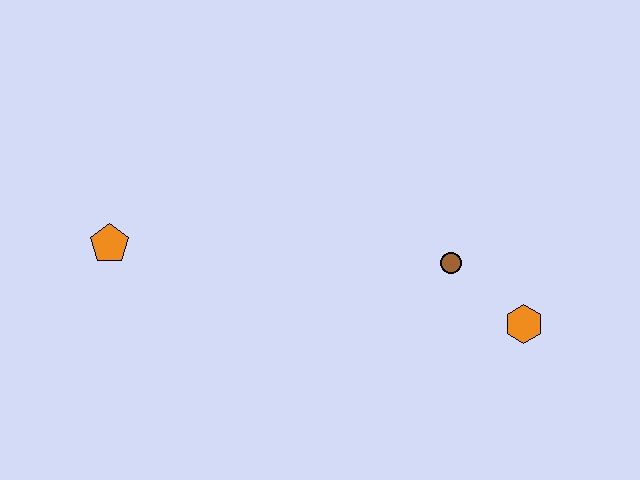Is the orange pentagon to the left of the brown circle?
Yes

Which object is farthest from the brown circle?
The orange pentagon is farthest from the brown circle.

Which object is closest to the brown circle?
The orange hexagon is closest to the brown circle.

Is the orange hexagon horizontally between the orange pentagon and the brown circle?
No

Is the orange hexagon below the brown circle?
Yes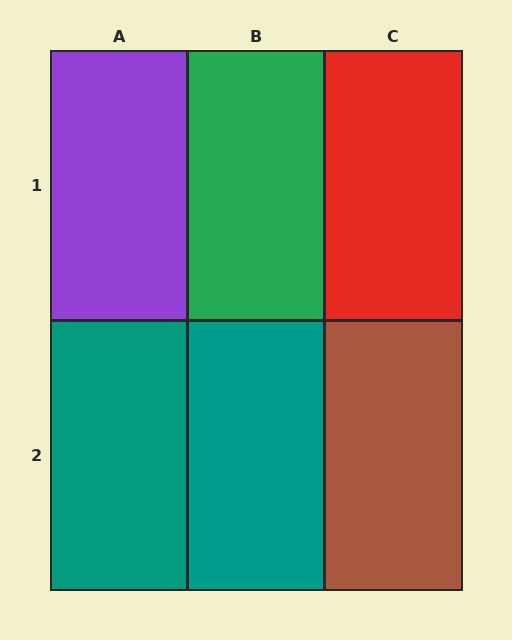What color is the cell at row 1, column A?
Purple.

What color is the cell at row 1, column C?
Red.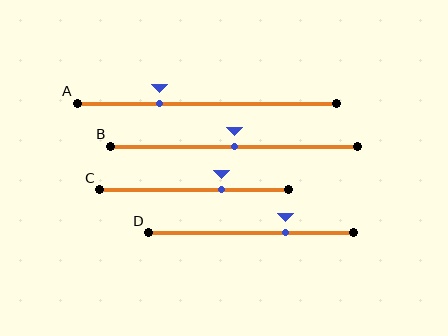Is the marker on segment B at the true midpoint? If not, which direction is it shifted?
Yes, the marker on segment B is at the true midpoint.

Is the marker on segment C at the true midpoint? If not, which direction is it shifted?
No, the marker on segment C is shifted to the right by about 15% of the segment length.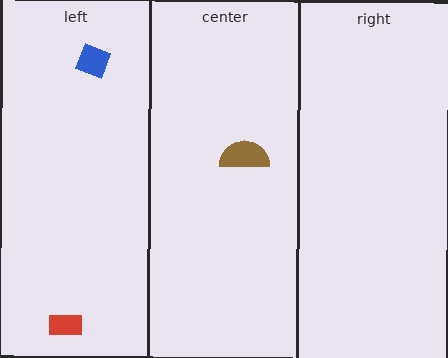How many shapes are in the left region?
2.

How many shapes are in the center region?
1.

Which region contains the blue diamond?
The left region.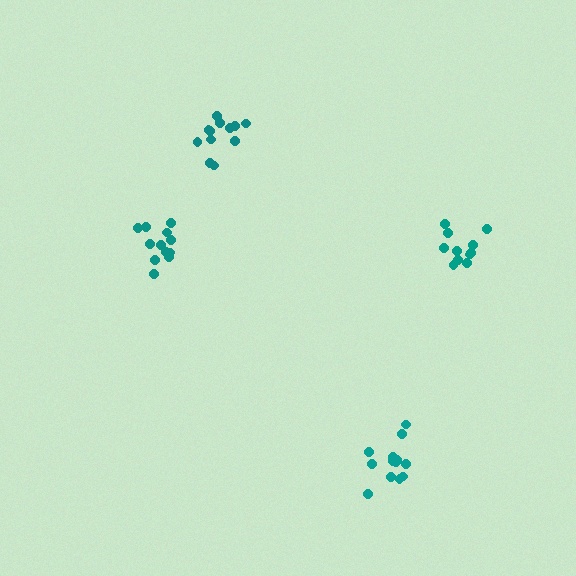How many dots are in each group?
Group 1: 13 dots, Group 2: 12 dots, Group 3: 11 dots, Group 4: 12 dots (48 total).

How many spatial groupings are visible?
There are 4 spatial groupings.